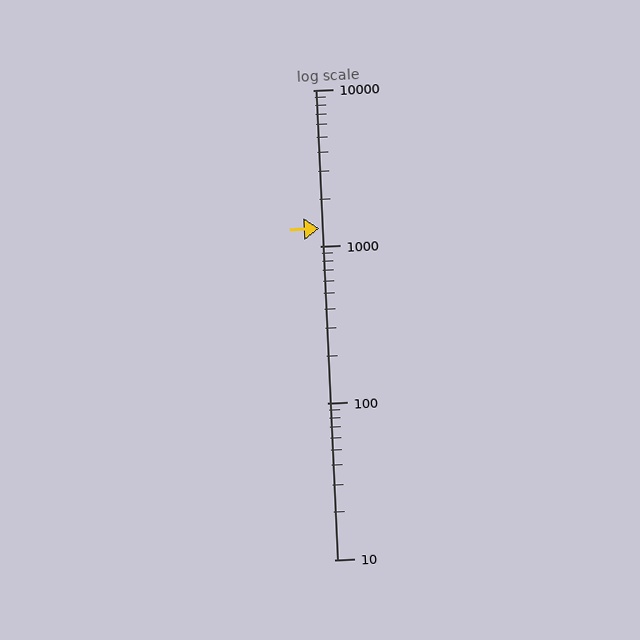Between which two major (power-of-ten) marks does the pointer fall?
The pointer is between 1000 and 10000.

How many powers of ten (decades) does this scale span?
The scale spans 3 decades, from 10 to 10000.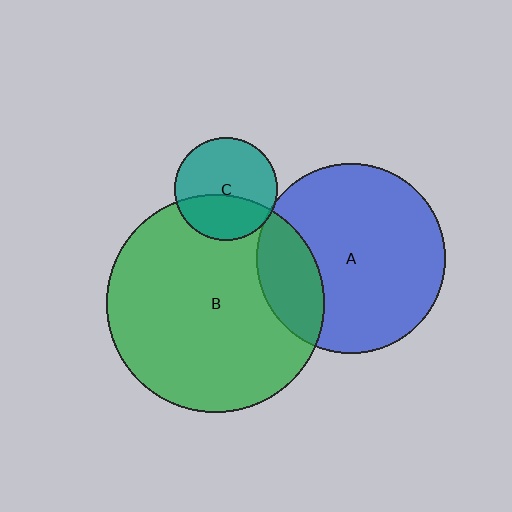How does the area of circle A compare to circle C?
Approximately 3.4 times.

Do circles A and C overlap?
Yes.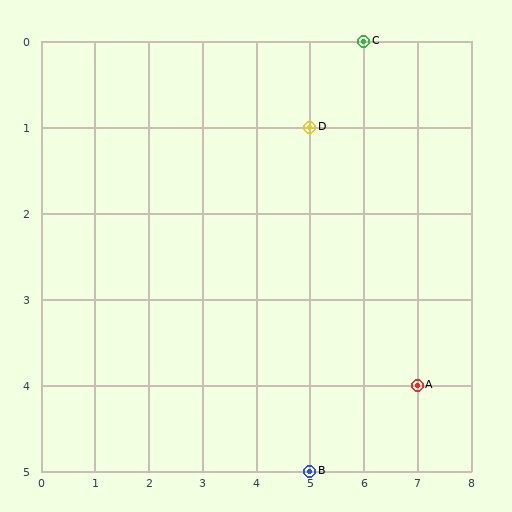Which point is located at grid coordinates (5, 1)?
Point D is at (5, 1).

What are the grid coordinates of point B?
Point B is at grid coordinates (5, 5).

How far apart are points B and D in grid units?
Points B and D are 4 rows apart.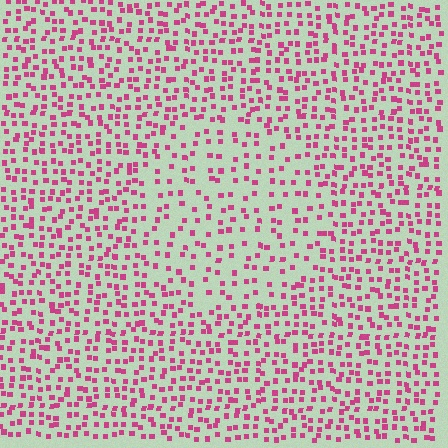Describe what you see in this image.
The image contains small magenta elements arranged at two different densities. A circle-shaped region is visible where the elements are less densely packed than the surrounding area.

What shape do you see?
I see a circle.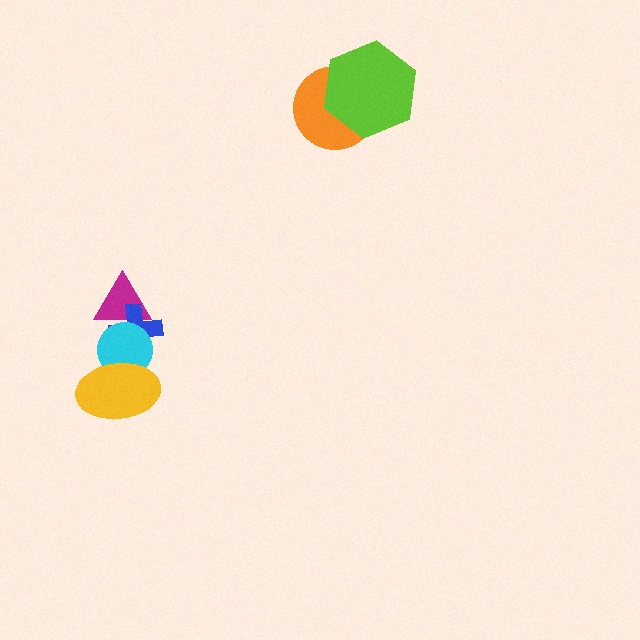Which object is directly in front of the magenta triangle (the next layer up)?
The blue cross is directly in front of the magenta triangle.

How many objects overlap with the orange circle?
1 object overlaps with the orange circle.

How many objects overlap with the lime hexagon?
1 object overlaps with the lime hexagon.